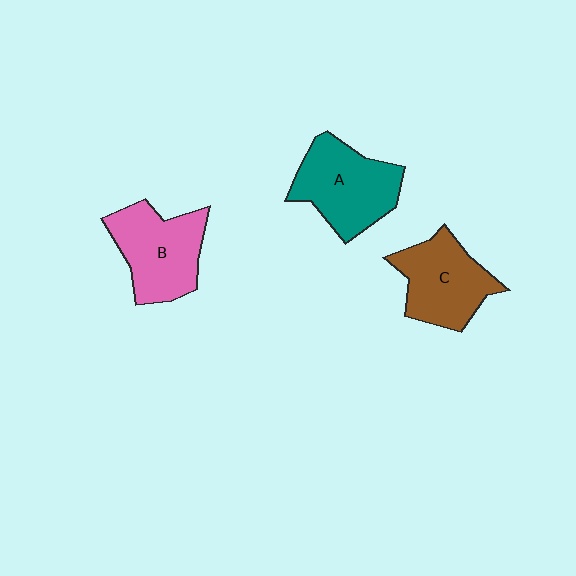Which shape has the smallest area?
Shape C (brown).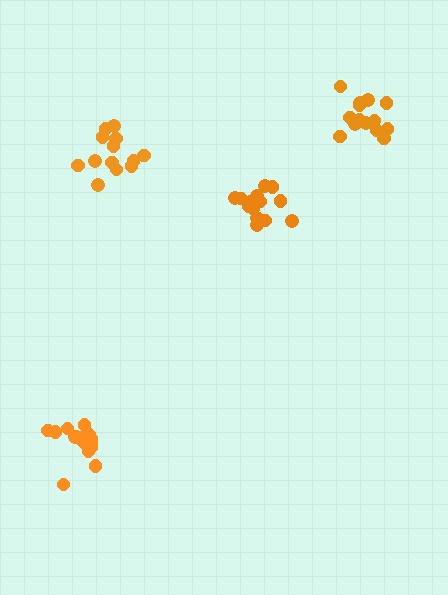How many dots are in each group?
Group 1: 15 dots, Group 2: 15 dots, Group 3: 13 dots, Group 4: 14 dots (57 total).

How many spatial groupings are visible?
There are 4 spatial groupings.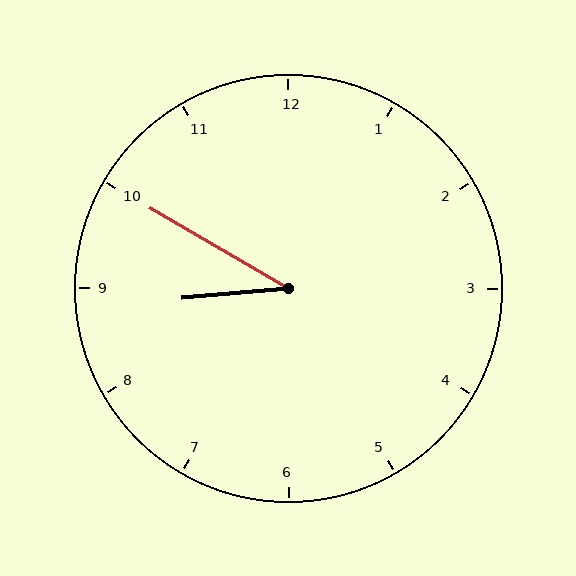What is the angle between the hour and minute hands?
Approximately 35 degrees.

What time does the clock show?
8:50.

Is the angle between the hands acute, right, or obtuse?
It is acute.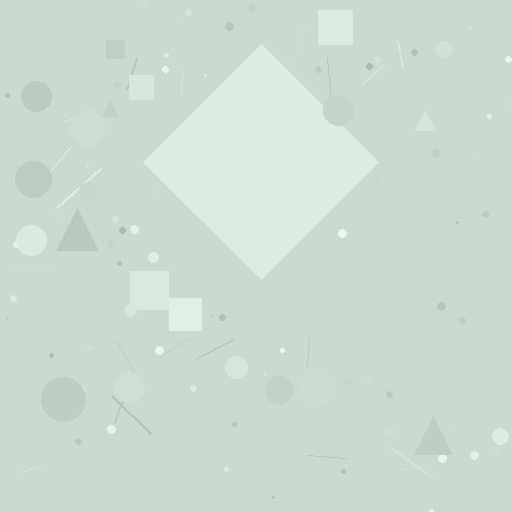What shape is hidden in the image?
A diamond is hidden in the image.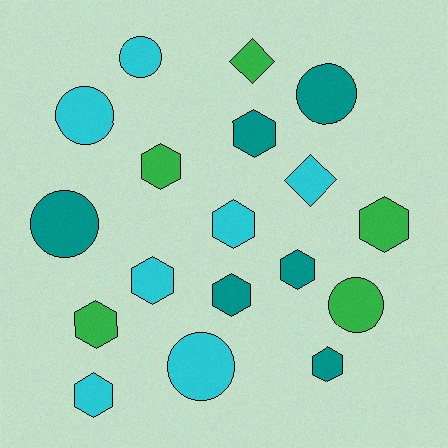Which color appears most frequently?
Cyan, with 7 objects.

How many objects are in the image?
There are 18 objects.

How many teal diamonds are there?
There are no teal diamonds.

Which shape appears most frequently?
Hexagon, with 10 objects.